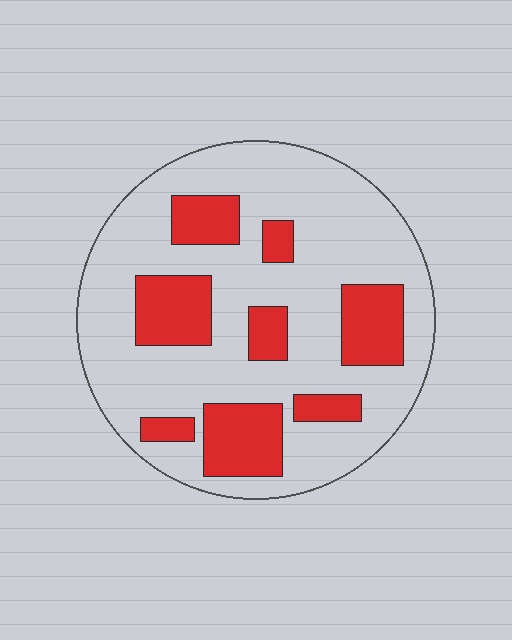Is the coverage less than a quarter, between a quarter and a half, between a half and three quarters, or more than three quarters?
Between a quarter and a half.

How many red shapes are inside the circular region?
8.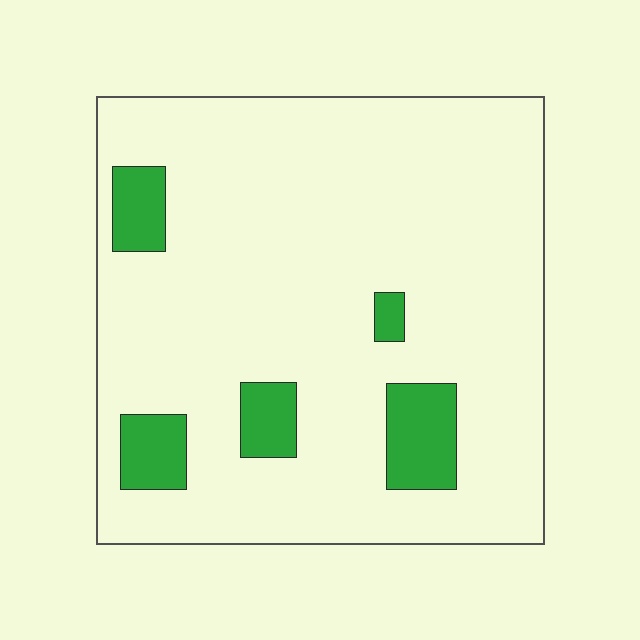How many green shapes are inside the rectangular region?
5.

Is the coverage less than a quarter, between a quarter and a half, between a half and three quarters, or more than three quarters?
Less than a quarter.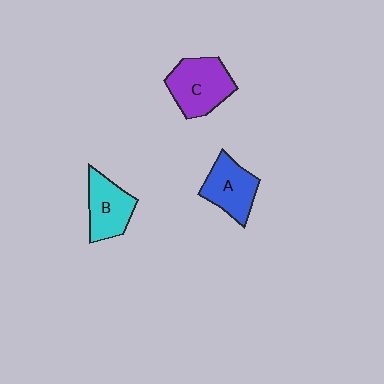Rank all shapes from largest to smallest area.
From largest to smallest: C (purple), A (blue), B (cyan).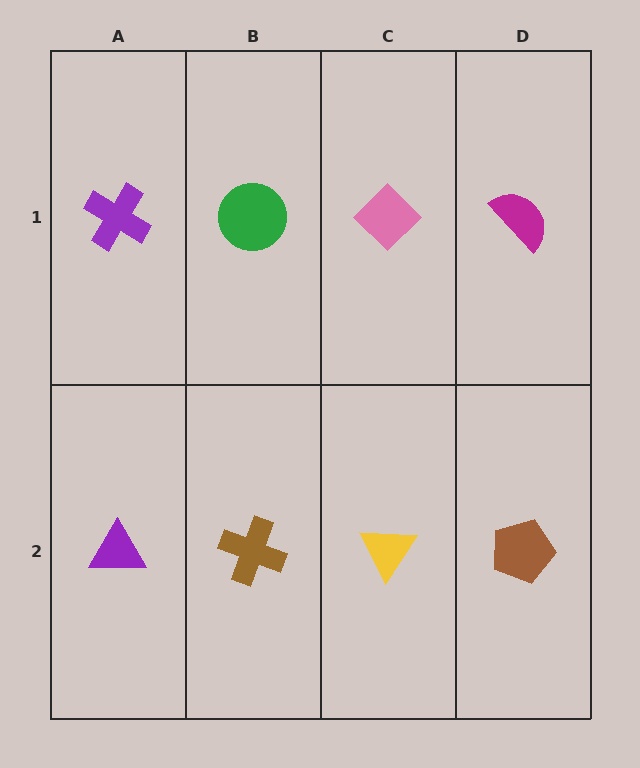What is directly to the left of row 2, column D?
A yellow triangle.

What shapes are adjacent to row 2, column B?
A green circle (row 1, column B), a purple triangle (row 2, column A), a yellow triangle (row 2, column C).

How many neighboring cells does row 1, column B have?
3.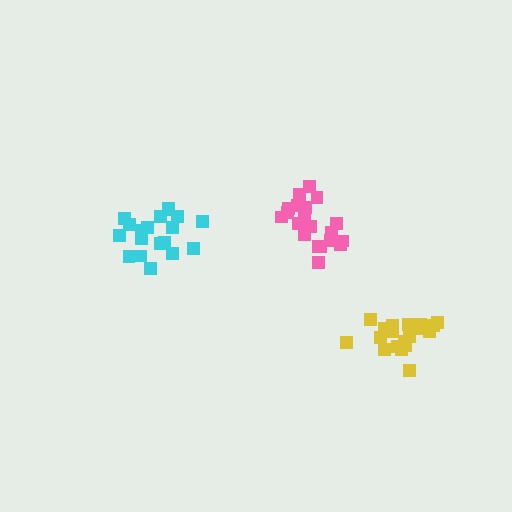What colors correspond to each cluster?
The clusters are colored: cyan, pink, yellow.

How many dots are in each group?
Group 1: 19 dots, Group 2: 20 dots, Group 3: 21 dots (60 total).